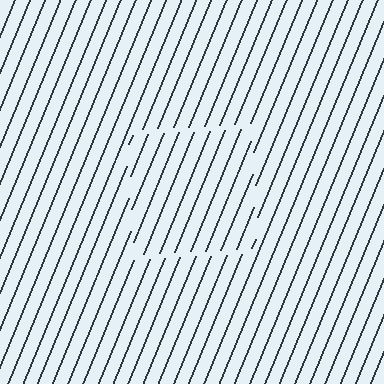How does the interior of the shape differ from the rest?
The interior of the shape contains the same grating, shifted by half a period — the contour is defined by the phase discontinuity where line-ends from the inner and outer gratings abut.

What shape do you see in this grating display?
An illusory square. The interior of the shape contains the same grating, shifted by half a period — the contour is defined by the phase discontinuity where line-ends from the inner and outer gratings abut.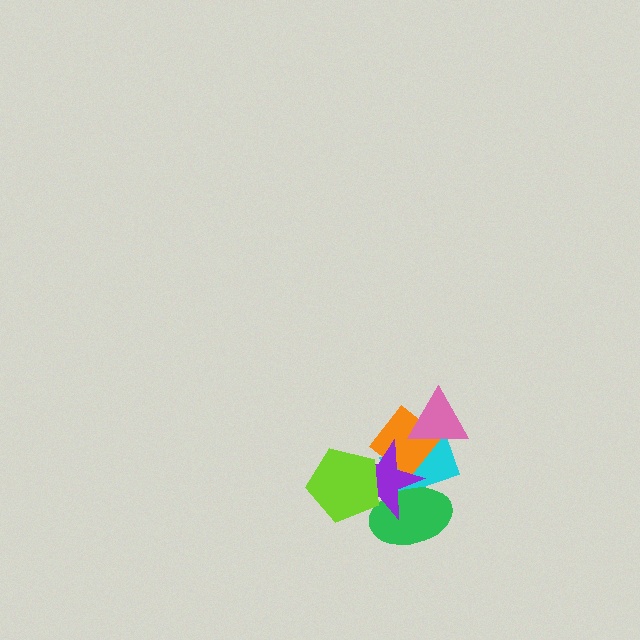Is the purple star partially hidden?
Yes, it is partially covered by another shape.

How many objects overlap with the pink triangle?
2 objects overlap with the pink triangle.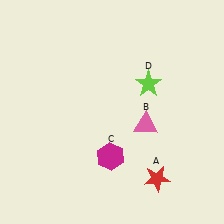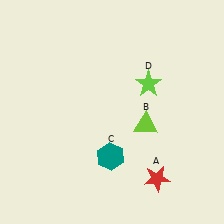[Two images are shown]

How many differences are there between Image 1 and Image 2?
There are 2 differences between the two images.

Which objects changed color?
B changed from pink to lime. C changed from magenta to teal.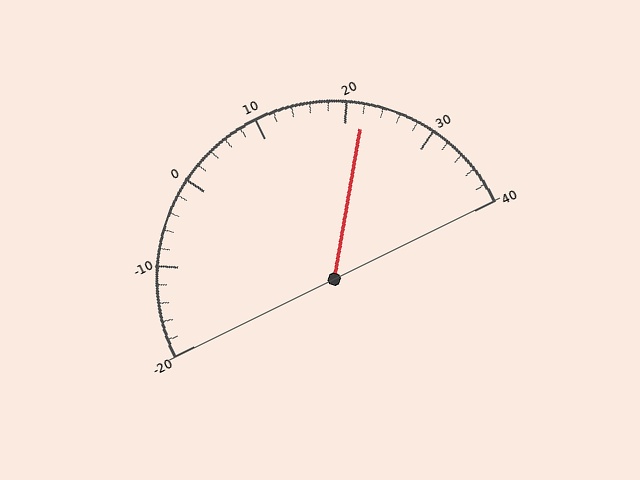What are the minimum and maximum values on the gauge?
The gauge ranges from -20 to 40.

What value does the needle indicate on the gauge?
The needle indicates approximately 22.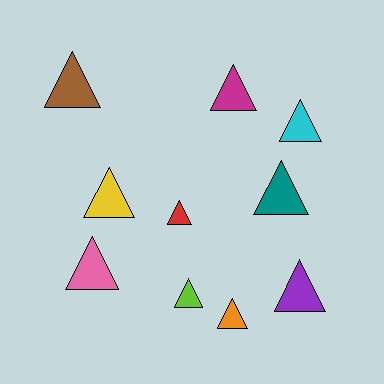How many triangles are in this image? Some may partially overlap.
There are 10 triangles.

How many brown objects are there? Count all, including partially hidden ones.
There is 1 brown object.